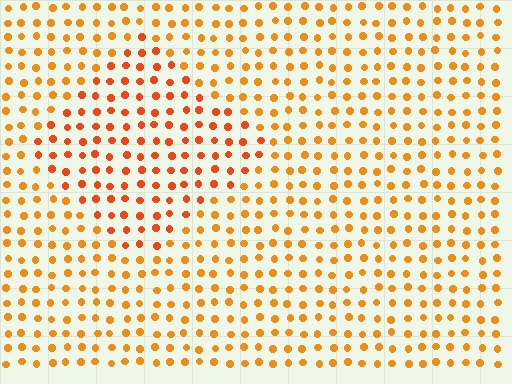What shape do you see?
I see a diamond.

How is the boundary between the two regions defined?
The boundary is defined purely by a slight shift in hue (about 21 degrees). Spacing, size, and orientation are identical on both sides.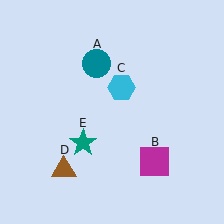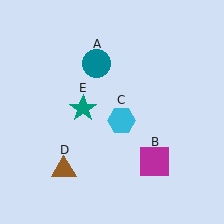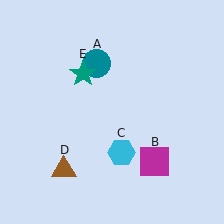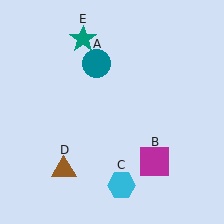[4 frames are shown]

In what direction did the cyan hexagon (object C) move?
The cyan hexagon (object C) moved down.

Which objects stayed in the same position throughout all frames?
Teal circle (object A) and magenta square (object B) and brown triangle (object D) remained stationary.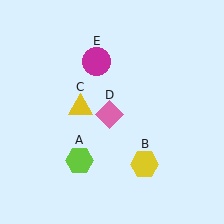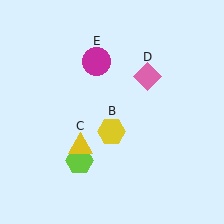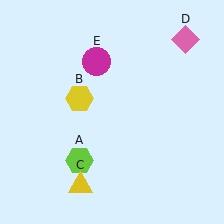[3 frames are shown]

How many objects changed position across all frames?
3 objects changed position: yellow hexagon (object B), yellow triangle (object C), pink diamond (object D).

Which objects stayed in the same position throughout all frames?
Lime hexagon (object A) and magenta circle (object E) remained stationary.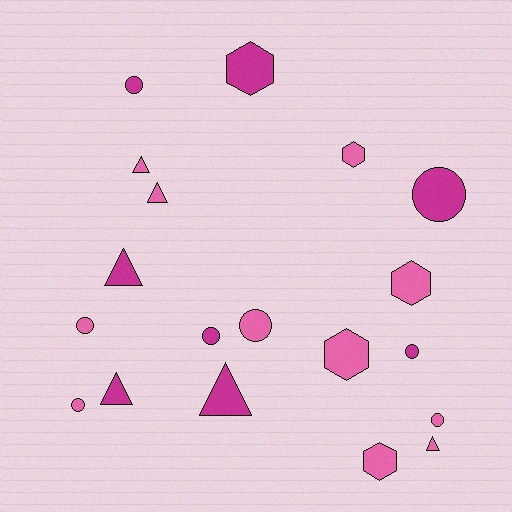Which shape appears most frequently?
Circle, with 8 objects.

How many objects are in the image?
There are 19 objects.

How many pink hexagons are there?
There are 4 pink hexagons.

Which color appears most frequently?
Pink, with 11 objects.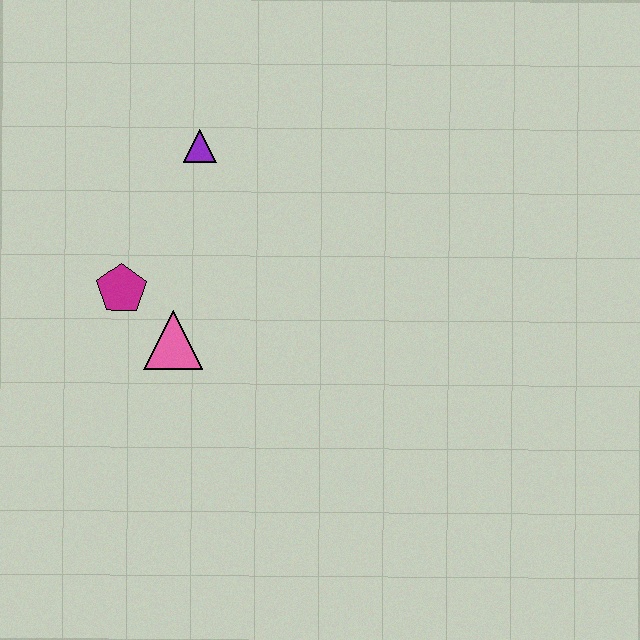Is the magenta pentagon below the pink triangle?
No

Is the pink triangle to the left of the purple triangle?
Yes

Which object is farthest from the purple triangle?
The pink triangle is farthest from the purple triangle.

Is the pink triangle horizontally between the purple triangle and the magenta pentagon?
Yes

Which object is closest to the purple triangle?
The magenta pentagon is closest to the purple triangle.